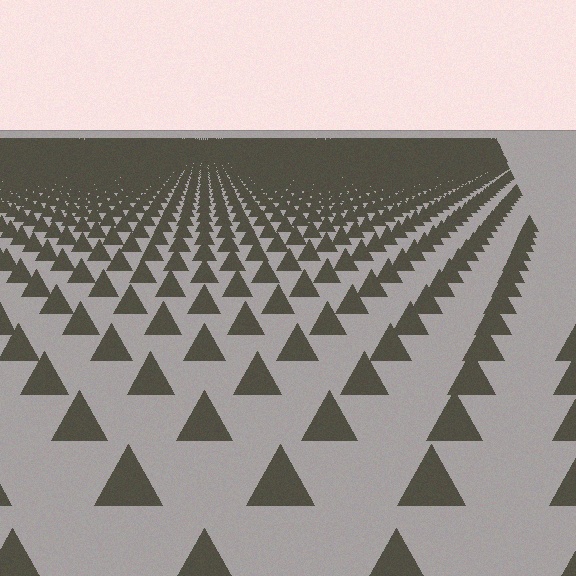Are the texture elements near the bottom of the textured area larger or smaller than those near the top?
Larger. Near the bottom, elements are closer to the viewer and appear at a bigger on-screen size.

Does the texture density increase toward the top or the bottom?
Density increases toward the top.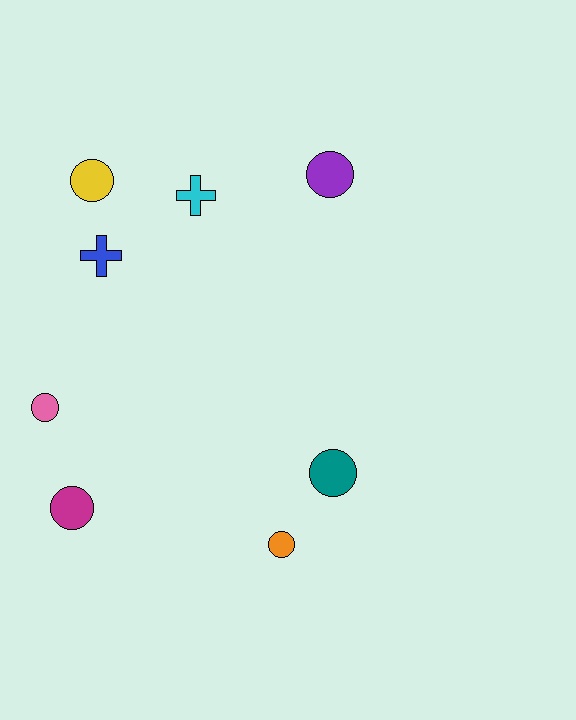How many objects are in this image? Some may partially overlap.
There are 8 objects.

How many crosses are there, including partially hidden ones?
There are 2 crosses.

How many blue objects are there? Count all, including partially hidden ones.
There is 1 blue object.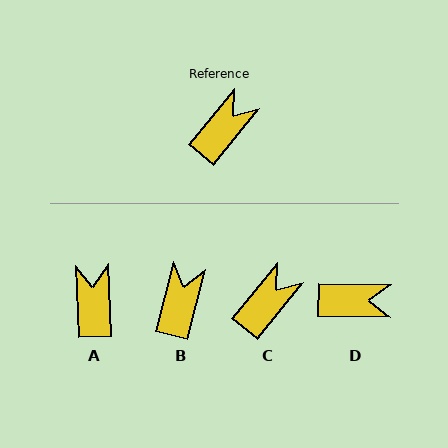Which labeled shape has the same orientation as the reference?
C.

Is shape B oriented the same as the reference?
No, it is off by about 25 degrees.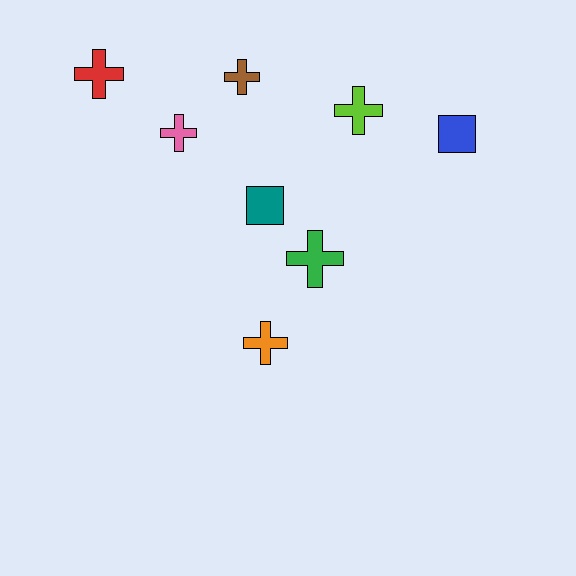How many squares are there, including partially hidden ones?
There are 2 squares.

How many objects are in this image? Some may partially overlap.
There are 8 objects.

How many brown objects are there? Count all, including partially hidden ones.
There is 1 brown object.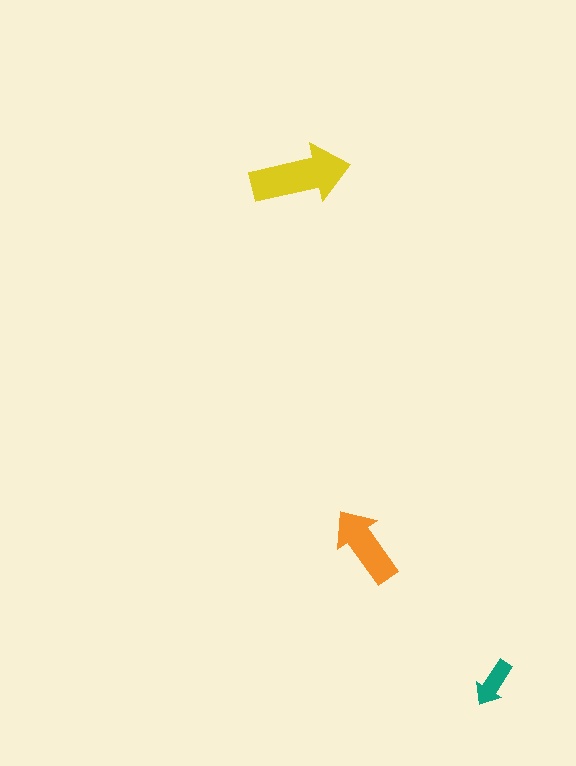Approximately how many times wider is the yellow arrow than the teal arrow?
About 2 times wider.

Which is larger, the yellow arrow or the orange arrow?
The yellow one.